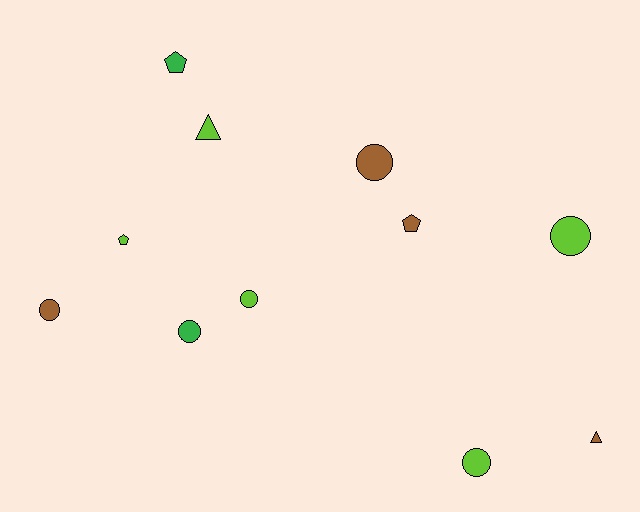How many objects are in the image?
There are 11 objects.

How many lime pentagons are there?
There is 1 lime pentagon.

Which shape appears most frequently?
Circle, with 6 objects.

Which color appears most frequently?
Lime, with 5 objects.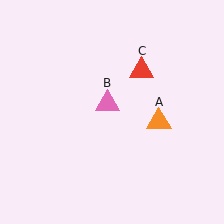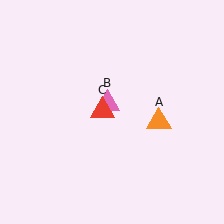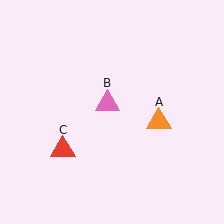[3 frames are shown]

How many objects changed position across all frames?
1 object changed position: red triangle (object C).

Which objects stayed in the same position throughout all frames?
Orange triangle (object A) and pink triangle (object B) remained stationary.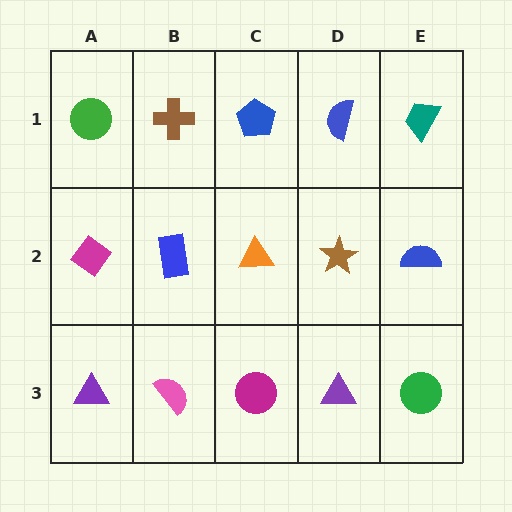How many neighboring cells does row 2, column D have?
4.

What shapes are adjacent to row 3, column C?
An orange triangle (row 2, column C), a pink semicircle (row 3, column B), a purple triangle (row 3, column D).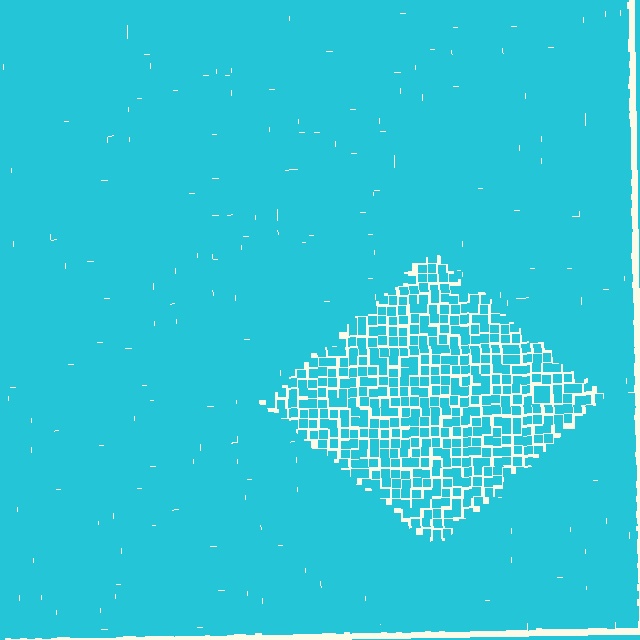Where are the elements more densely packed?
The elements are more densely packed outside the diamond boundary.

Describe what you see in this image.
The image contains small cyan elements arranged at two different densities. A diamond-shaped region is visible where the elements are less densely packed than the surrounding area.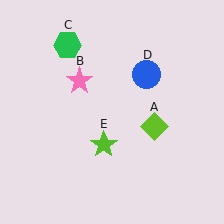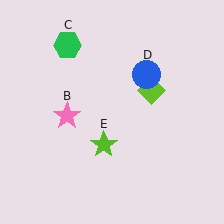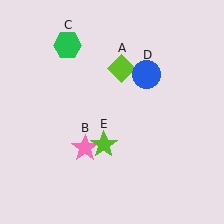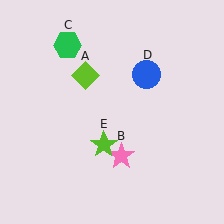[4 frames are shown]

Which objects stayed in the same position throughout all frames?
Green hexagon (object C) and blue circle (object D) and lime star (object E) remained stationary.